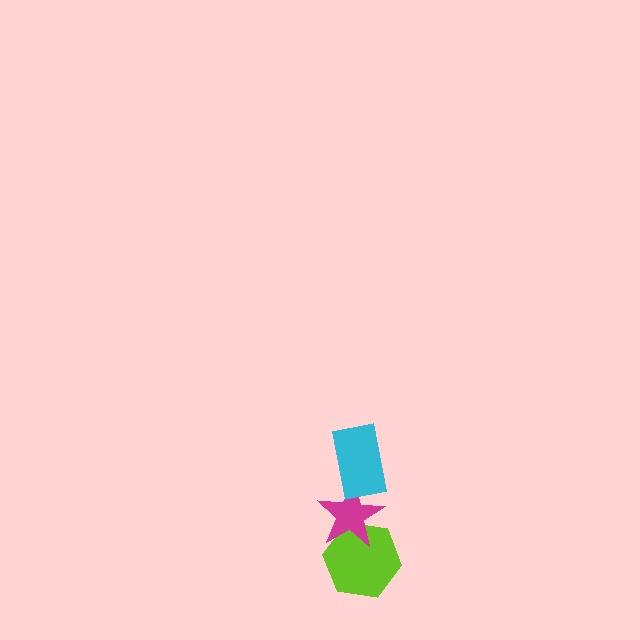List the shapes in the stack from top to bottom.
From top to bottom: the cyan rectangle, the magenta star, the lime hexagon.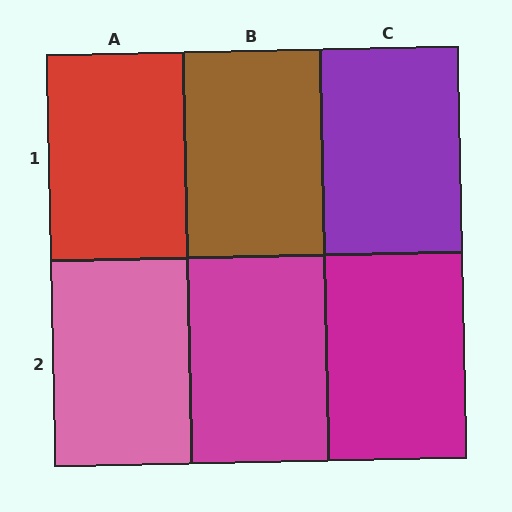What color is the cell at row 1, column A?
Red.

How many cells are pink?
1 cell is pink.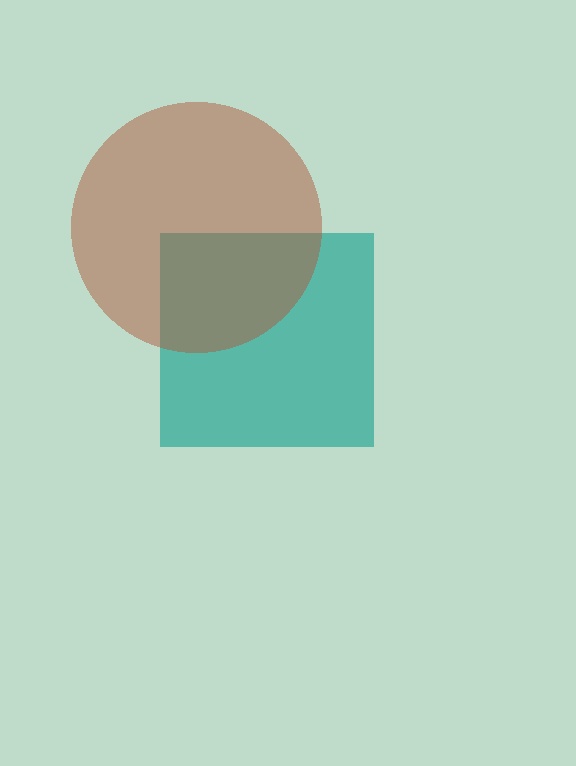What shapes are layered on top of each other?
The layered shapes are: a teal square, a brown circle.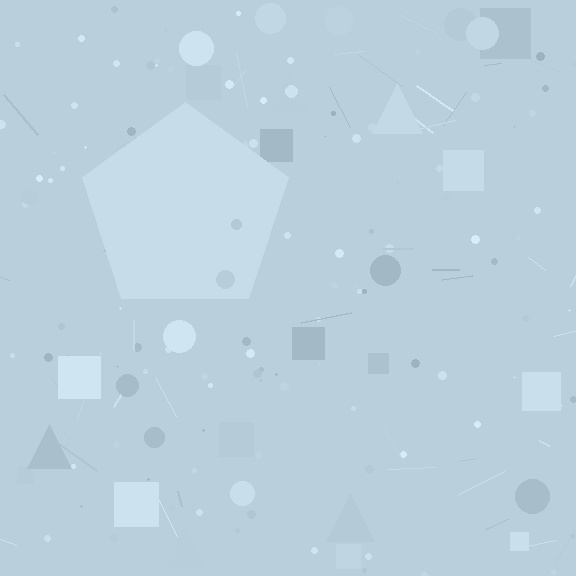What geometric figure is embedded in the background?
A pentagon is embedded in the background.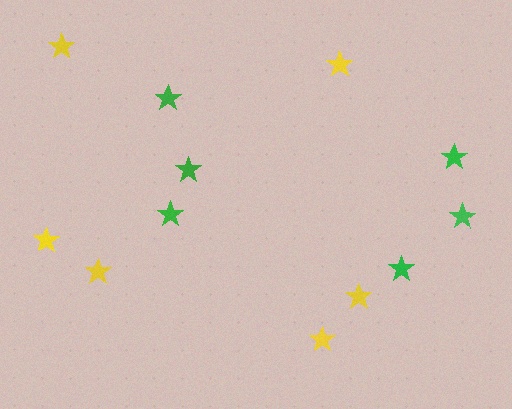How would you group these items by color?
There are 2 groups: one group of yellow stars (6) and one group of green stars (6).